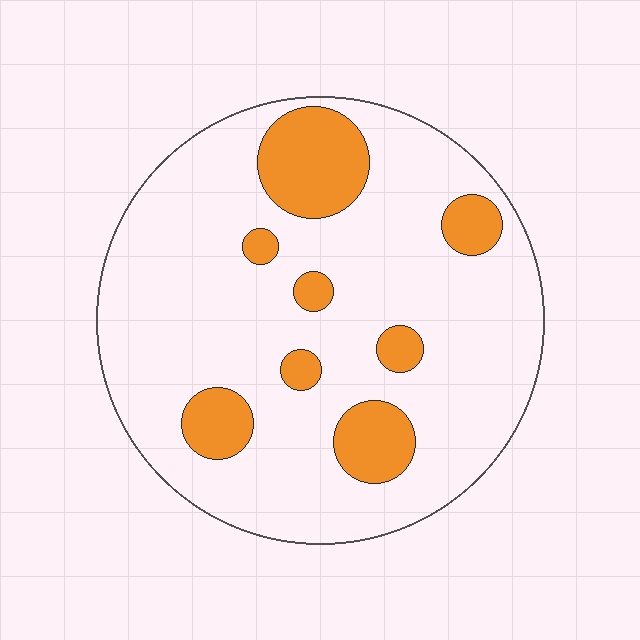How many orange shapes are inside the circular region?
8.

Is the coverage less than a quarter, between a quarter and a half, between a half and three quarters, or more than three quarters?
Less than a quarter.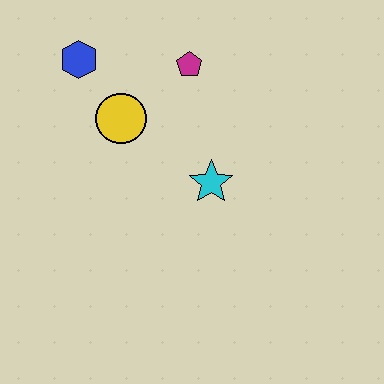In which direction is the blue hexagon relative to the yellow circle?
The blue hexagon is above the yellow circle.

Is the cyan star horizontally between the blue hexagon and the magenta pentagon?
No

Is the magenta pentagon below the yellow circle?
No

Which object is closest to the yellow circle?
The blue hexagon is closest to the yellow circle.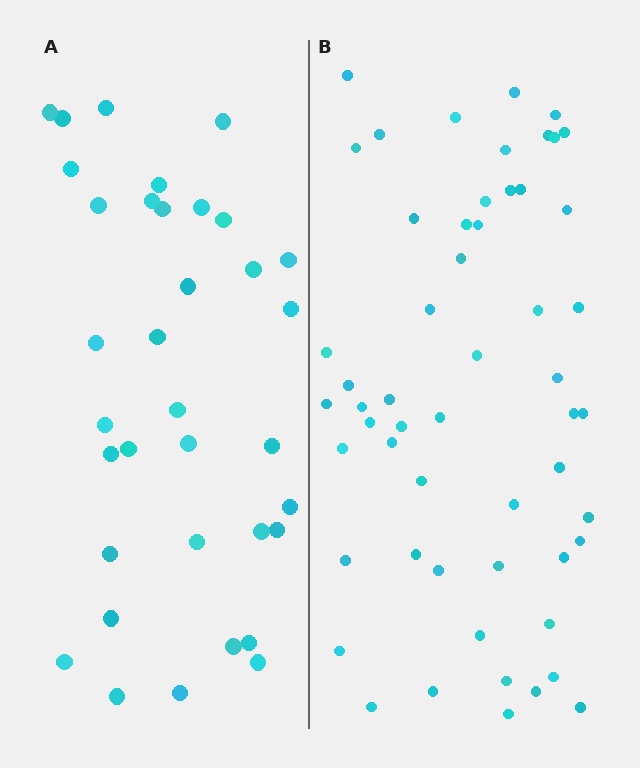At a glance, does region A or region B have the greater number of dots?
Region B (the right region) has more dots.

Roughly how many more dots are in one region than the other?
Region B has approximately 20 more dots than region A.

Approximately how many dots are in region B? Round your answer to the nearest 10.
About 60 dots. (The exact count is 55, which rounds to 60.)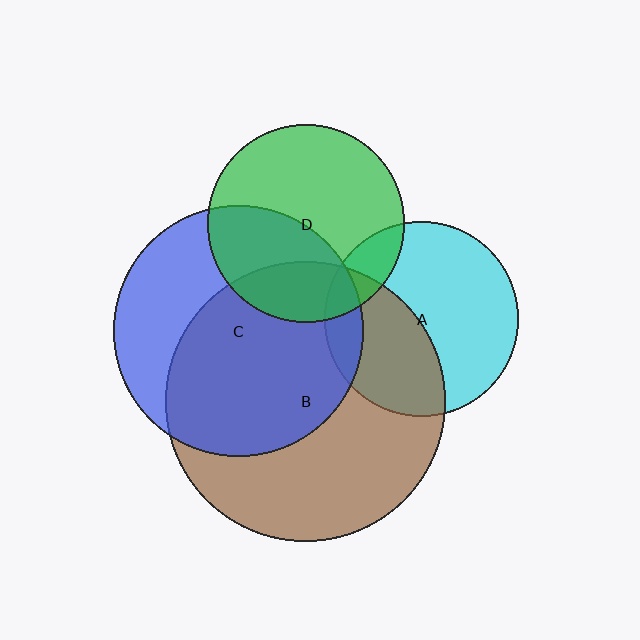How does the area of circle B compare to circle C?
Approximately 1.2 times.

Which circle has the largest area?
Circle B (brown).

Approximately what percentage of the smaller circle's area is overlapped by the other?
Approximately 60%.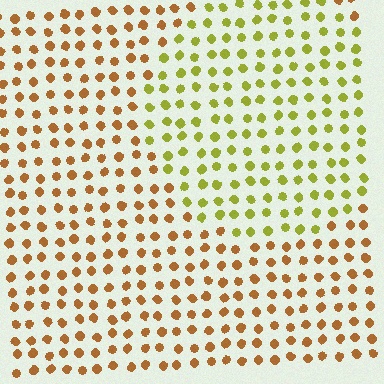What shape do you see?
I see a circle.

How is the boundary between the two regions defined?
The boundary is defined purely by a slight shift in hue (about 42 degrees). Spacing, size, and orientation are identical on both sides.